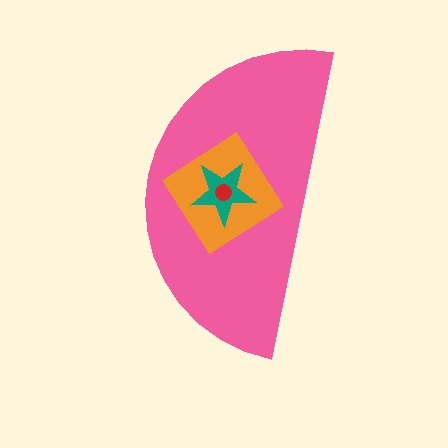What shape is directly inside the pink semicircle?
The orange diamond.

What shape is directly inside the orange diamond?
The teal star.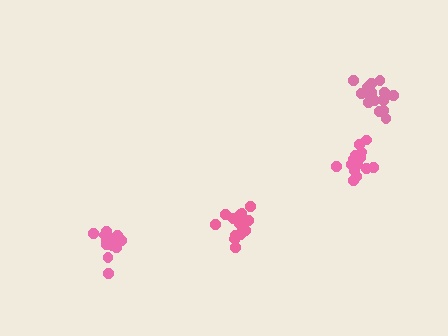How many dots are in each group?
Group 1: 17 dots, Group 2: 19 dots, Group 3: 14 dots, Group 4: 19 dots (69 total).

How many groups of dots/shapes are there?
There are 4 groups.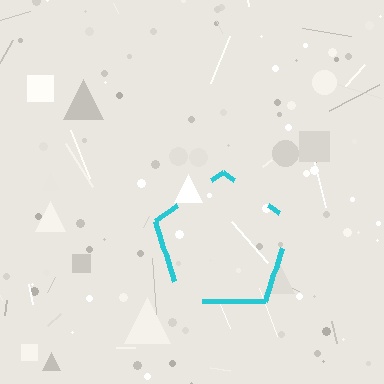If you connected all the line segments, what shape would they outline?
They would outline a pentagon.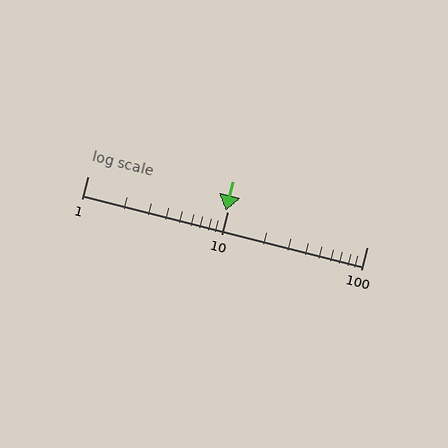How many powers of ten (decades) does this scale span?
The scale spans 2 decades, from 1 to 100.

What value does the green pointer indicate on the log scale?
The pointer indicates approximately 9.7.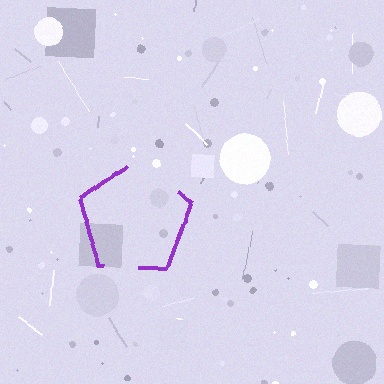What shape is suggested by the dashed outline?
The dashed outline suggests a pentagon.